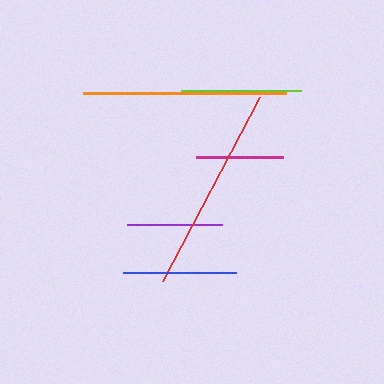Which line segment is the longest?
The red line is the longest at approximately 209 pixels.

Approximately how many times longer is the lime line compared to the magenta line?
The lime line is approximately 1.4 times the length of the magenta line.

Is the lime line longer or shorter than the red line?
The red line is longer than the lime line.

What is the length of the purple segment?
The purple segment is approximately 95 pixels long.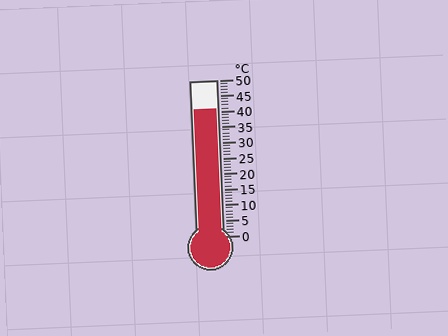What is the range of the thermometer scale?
The thermometer scale ranges from 0°C to 50°C.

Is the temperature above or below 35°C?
The temperature is above 35°C.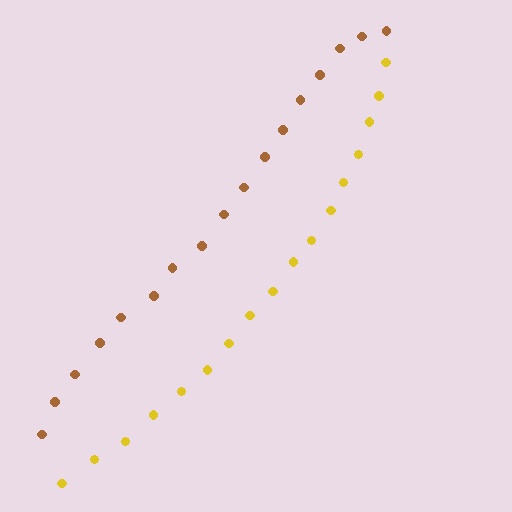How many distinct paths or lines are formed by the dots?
There are 2 distinct paths.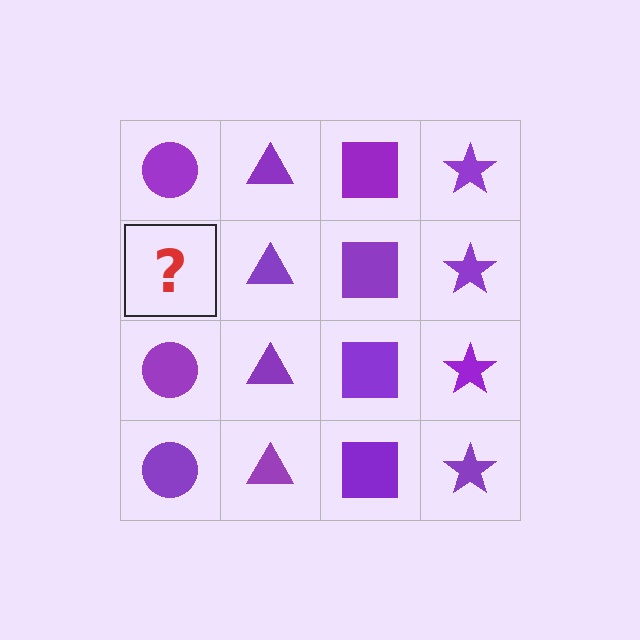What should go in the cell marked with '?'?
The missing cell should contain a purple circle.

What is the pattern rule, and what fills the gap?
The rule is that each column has a consistent shape. The gap should be filled with a purple circle.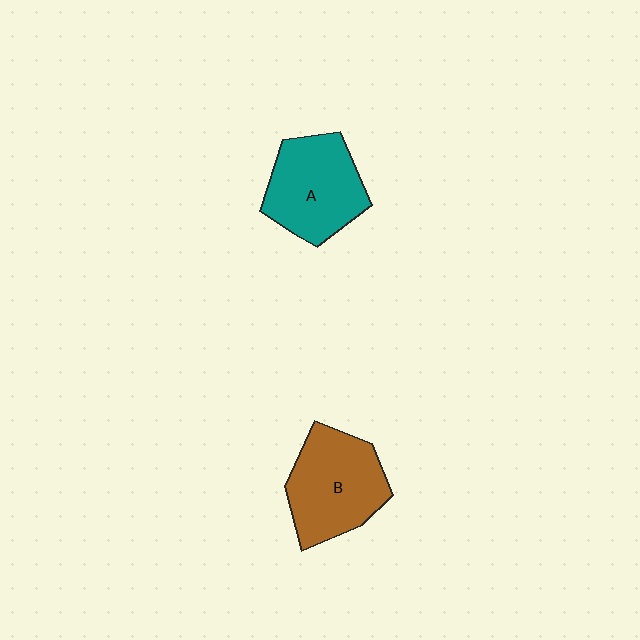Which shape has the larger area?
Shape B (brown).